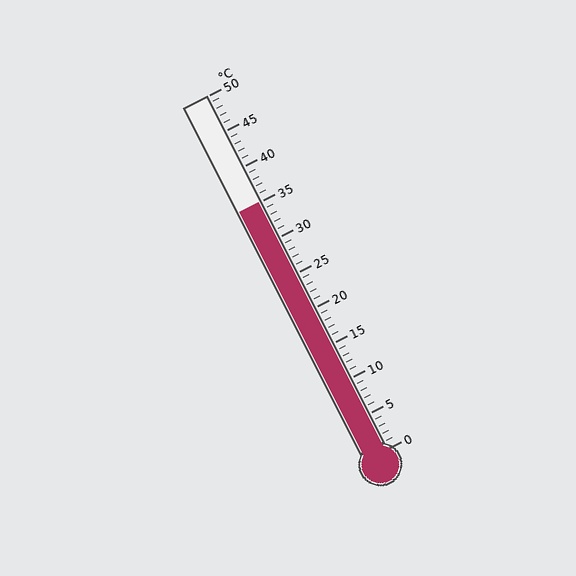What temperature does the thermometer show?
The thermometer shows approximately 35°C.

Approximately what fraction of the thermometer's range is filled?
The thermometer is filled to approximately 70% of its range.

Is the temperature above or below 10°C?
The temperature is above 10°C.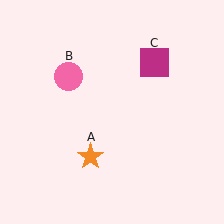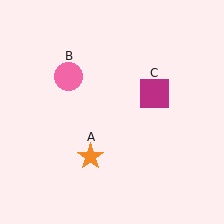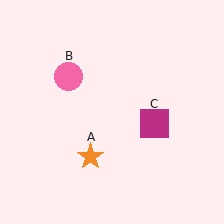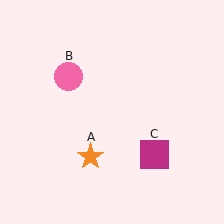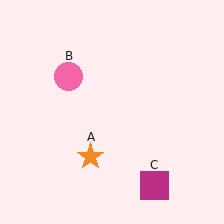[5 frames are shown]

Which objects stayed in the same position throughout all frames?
Orange star (object A) and pink circle (object B) remained stationary.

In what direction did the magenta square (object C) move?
The magenta square (object C) moved down.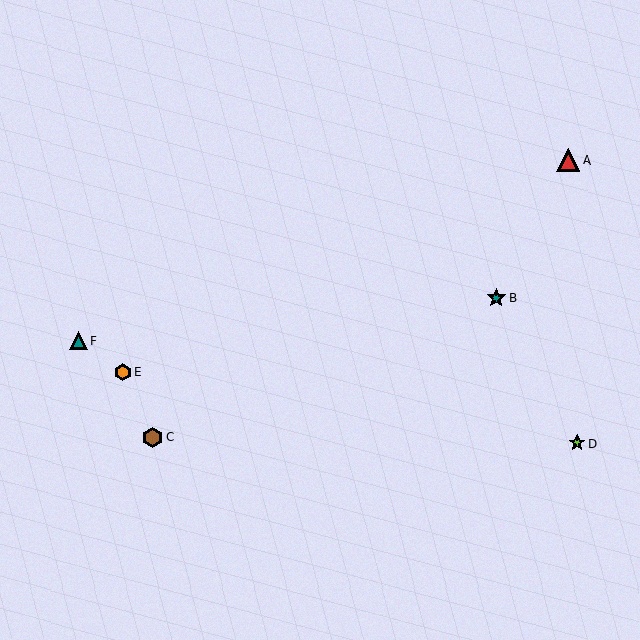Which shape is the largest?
The red triangle (labeled A) is the largest.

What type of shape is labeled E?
Shape E is an orange hexagon.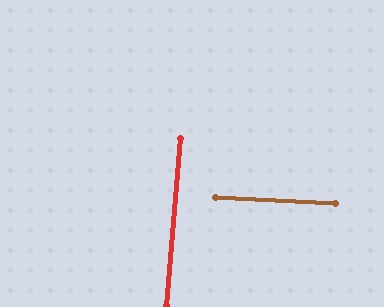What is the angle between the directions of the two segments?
Approximately 88 degrees.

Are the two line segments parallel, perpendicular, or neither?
Perpendicular — they meet at approximately 88°.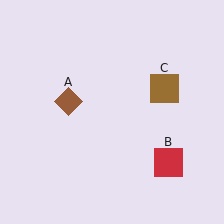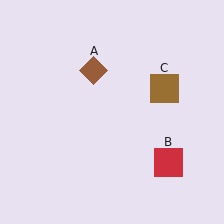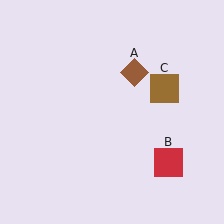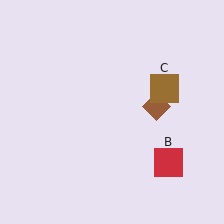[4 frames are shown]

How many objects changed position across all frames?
1 object changed position: brown diamond (object A).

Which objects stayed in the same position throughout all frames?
Red square (object B) and brown square (object C) remained stationary.